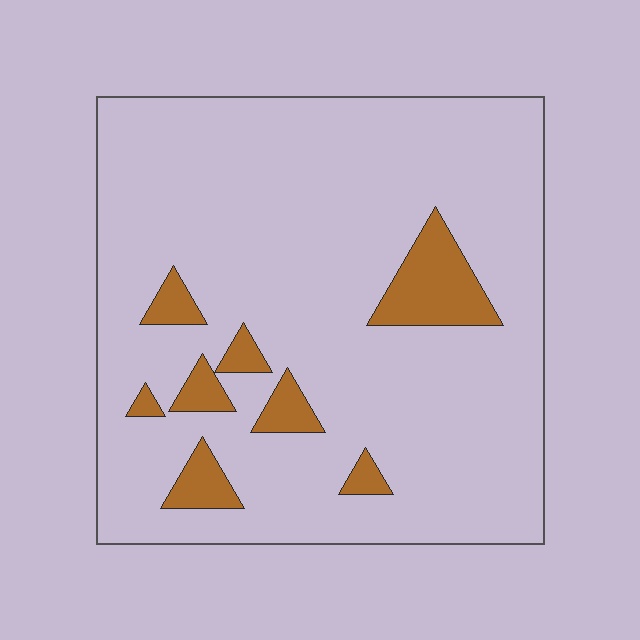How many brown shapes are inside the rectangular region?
8.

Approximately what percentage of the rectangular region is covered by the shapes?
Approximately 10%.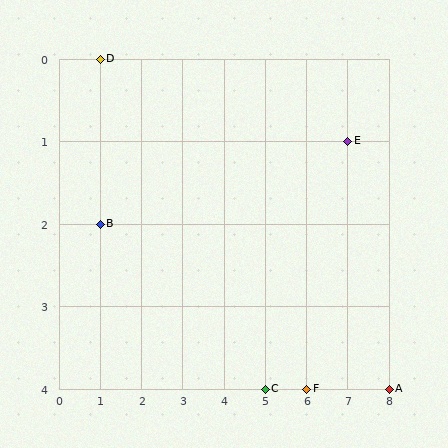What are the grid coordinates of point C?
Point C is at grid coordinates (5, 4).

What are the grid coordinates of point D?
Point D is at grid coordinates (1, 0).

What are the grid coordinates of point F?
Point F is at grid coordinates (6, 4).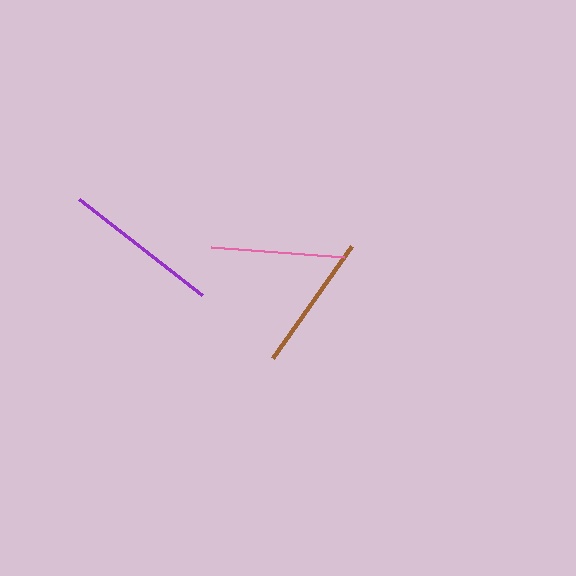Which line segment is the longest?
The purple line is the longest at approximately 155 pixels.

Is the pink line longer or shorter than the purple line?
The purple line is longer than the pink line.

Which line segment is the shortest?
The pink line is the shortest at approximately 133 pixels.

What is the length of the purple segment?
The purple segment is approximately 155 pixels long.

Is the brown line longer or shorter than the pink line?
The brown line is longer than the pink line.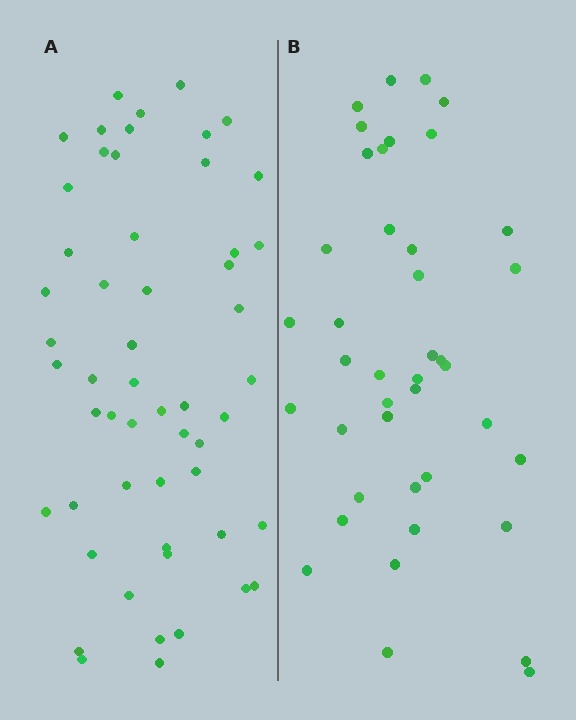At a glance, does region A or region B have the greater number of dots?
Region A (the left region) has more dots.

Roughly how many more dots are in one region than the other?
Region A has approximately 15 more dots than region B.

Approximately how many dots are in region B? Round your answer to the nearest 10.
About 40 dots. (The exact count is 41, which rounds to 40.)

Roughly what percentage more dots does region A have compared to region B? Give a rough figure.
About 30% more.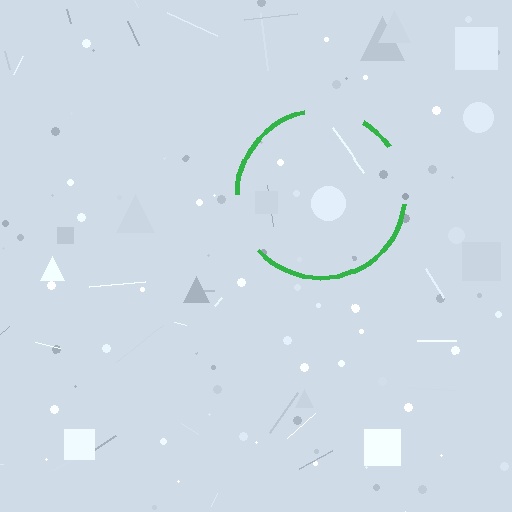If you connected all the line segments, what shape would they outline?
They would outline a circle.